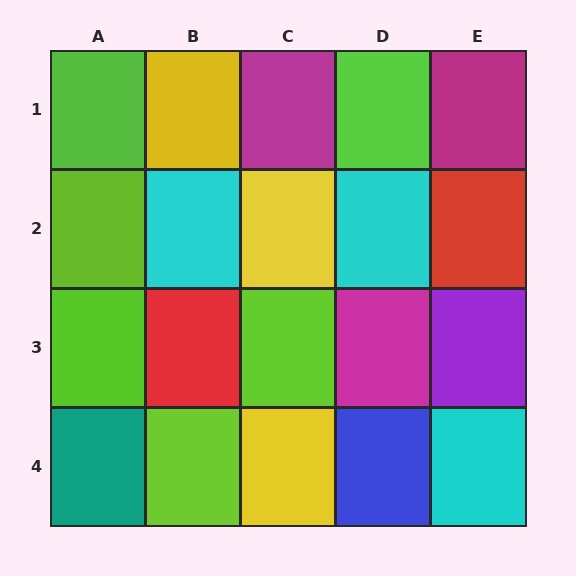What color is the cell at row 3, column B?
Red.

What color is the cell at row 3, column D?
Magenta.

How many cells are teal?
1 cell is teal.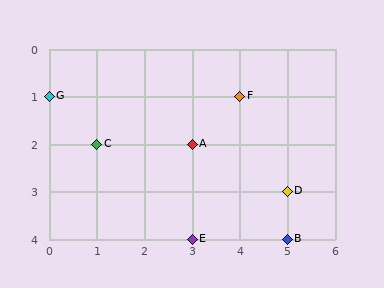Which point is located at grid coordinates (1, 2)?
Point C is at (1, 2).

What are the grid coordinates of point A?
Point A is at grid coordinates (3, 2).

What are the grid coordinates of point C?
Point C is at grid coordinates (1, 2).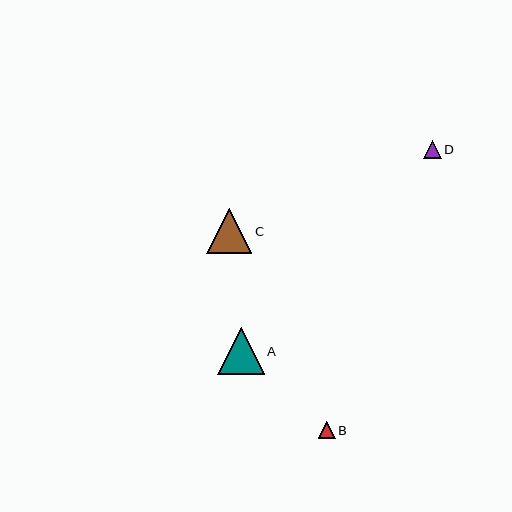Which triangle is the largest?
Triangle A is the largest with a size of approximately 46 pixels.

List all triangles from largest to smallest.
From largest to smallest: A, C, D, B.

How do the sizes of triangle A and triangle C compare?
Triangle A and triangle C are approximately the same size.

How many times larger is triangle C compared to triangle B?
Triangle C is approximately 2.7 times the size of triangle B.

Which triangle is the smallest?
Triangle B is the smallest with a size of approximately 17 pixels.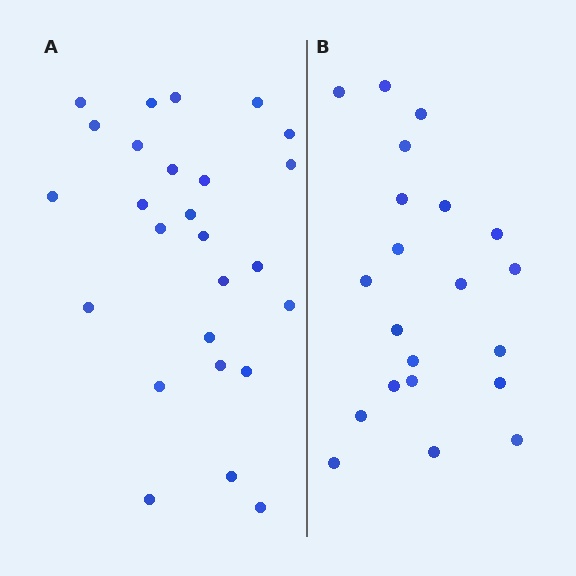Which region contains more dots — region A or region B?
Region A (the left region) has more dots.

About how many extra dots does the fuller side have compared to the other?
Region A has about 5 more dots than region B.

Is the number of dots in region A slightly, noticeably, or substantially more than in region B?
Region A has only slightly more — the two regions are fairly close. The ratio is roughly 1.2 to 1.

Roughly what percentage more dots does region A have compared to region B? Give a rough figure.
About 25% more.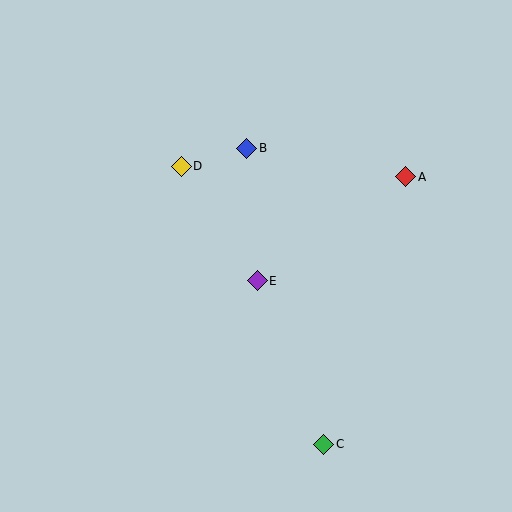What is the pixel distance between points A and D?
The distance between A and D is 225 pixels.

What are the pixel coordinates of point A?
Point A is at (406, 177).